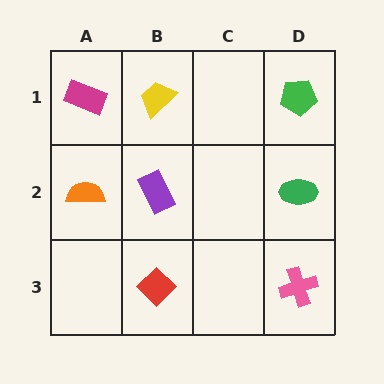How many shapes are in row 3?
2 shapes.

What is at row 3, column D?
A pink cross.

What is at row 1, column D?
A green pentagon.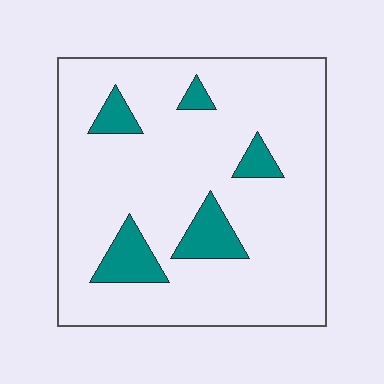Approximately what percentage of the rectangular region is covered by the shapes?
Approximately 15%.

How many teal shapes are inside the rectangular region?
5.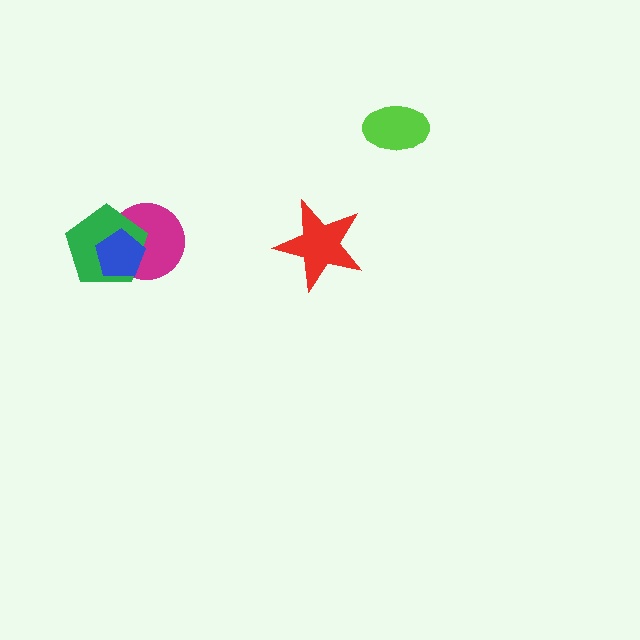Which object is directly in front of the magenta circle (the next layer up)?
The green pentagon is directly in front of the magenta circle.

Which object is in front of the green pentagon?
The blue pentagon is in front of the green pentagon.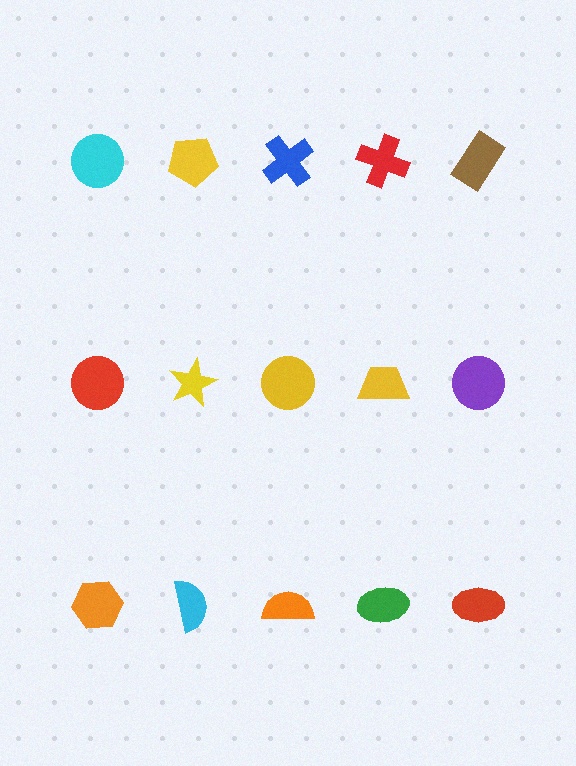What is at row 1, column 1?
A cyan circle.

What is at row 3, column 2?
A cyan semicircle.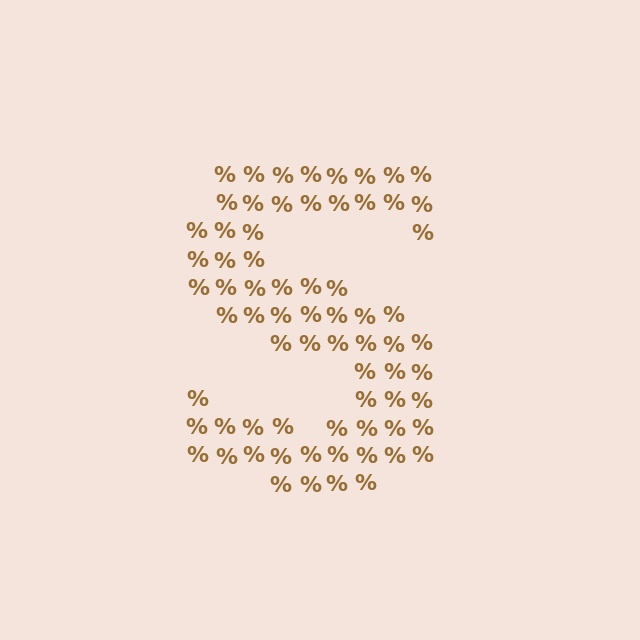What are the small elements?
The small elements are percent signs.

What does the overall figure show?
The overall figure shows the letter S.